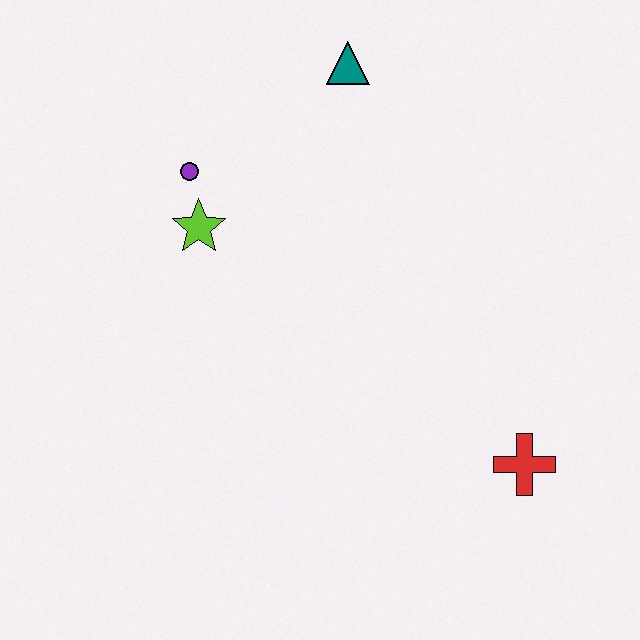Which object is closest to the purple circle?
The lime star is closest to the purple circle.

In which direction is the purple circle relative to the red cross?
The purple circle is to the left of the red cross.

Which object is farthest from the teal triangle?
The red cross is farthest from the teal triangle.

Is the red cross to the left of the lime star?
No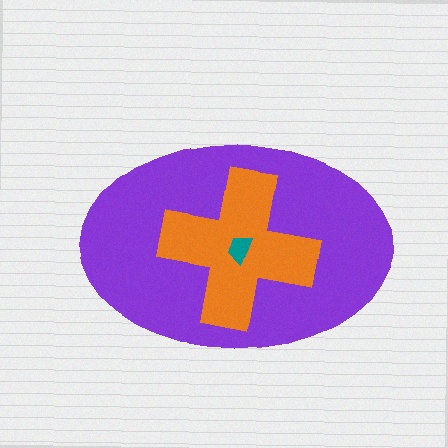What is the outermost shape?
The purple ellipse.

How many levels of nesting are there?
3.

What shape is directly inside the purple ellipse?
The orange cross.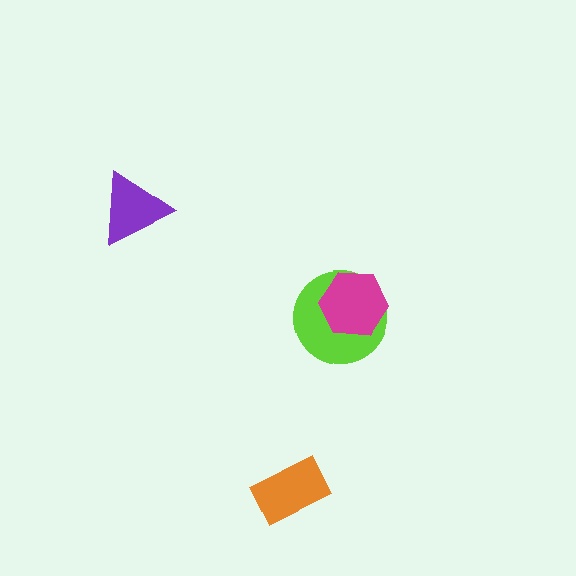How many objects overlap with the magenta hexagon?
1 object overlaps with the magenta hexagon.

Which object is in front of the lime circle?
The magenta hexagon is in front of the lime circle.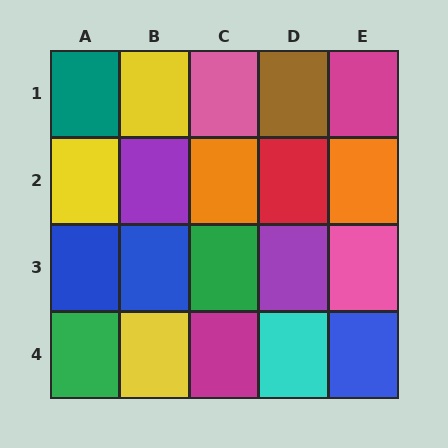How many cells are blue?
3 cells are blue.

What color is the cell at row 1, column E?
Magenta.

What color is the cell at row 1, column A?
Teal.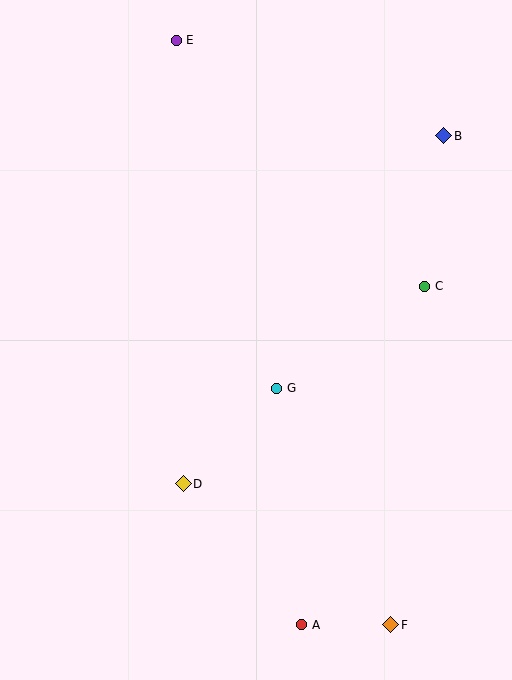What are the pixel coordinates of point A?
Point A is at (302, 625).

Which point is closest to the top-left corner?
Point E is closest to the top-left corner.